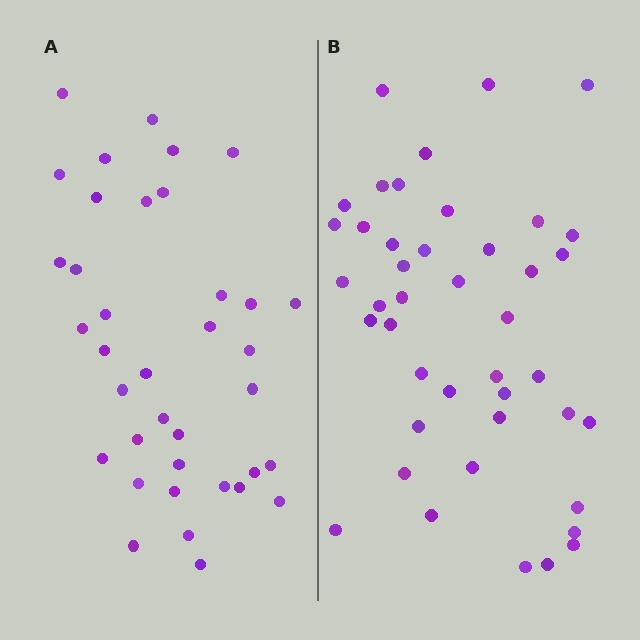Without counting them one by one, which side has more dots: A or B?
Region B (the right region) has more dots.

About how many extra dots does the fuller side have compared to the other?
Region B has about 6 more dots than region A.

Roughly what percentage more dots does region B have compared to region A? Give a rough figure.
About 15% more.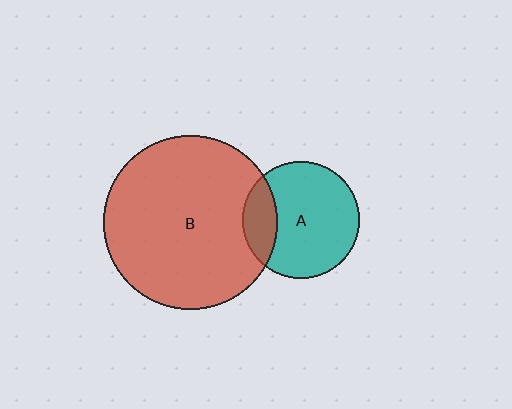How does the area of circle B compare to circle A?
Approximately 2.2 times.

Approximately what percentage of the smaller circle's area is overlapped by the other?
Approximately 20%.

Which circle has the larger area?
Circle B (red).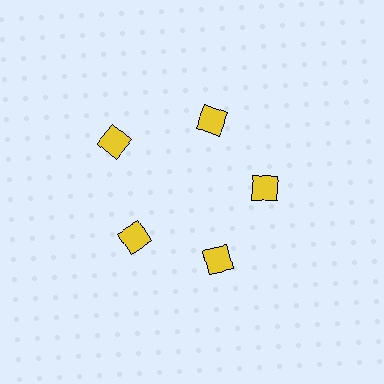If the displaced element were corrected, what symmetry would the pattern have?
It would have 5-fold rotational symmetry — the pattern would map onto itself every 72 degrees.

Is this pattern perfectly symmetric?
No. The 5 yellow squares are arranged in a ring, but one element near the 10 o'clock position is pushed outward from the center, breaking the 5-fold rotational symmetry.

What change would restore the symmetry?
The symmetry would be restored by moving it inward, back onto the ring so that all 5 squares sit at equal angles and equal distance from the center.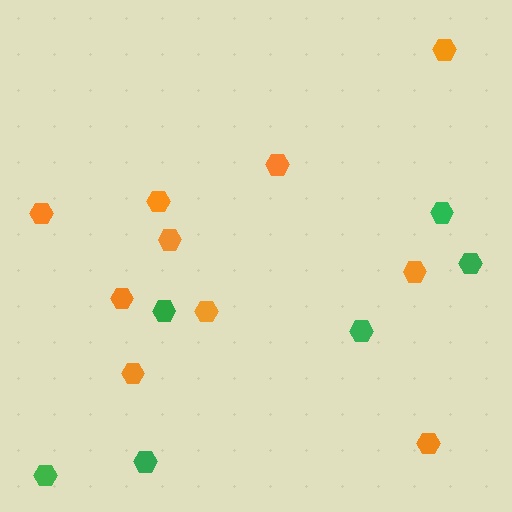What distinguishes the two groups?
There are 2 groups: one group of green hexagons (6) and one group of orange hexagons (10).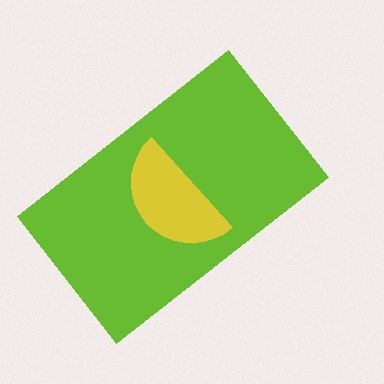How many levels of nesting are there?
2.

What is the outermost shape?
The lime rectangle.